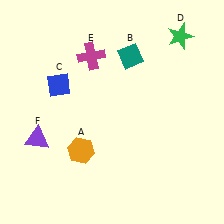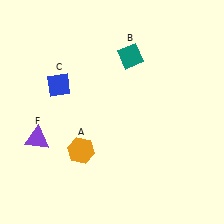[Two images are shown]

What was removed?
The magenta cross (E), the green star (D) were removed in Image 2.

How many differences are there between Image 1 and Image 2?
There are 2 differences between the two images.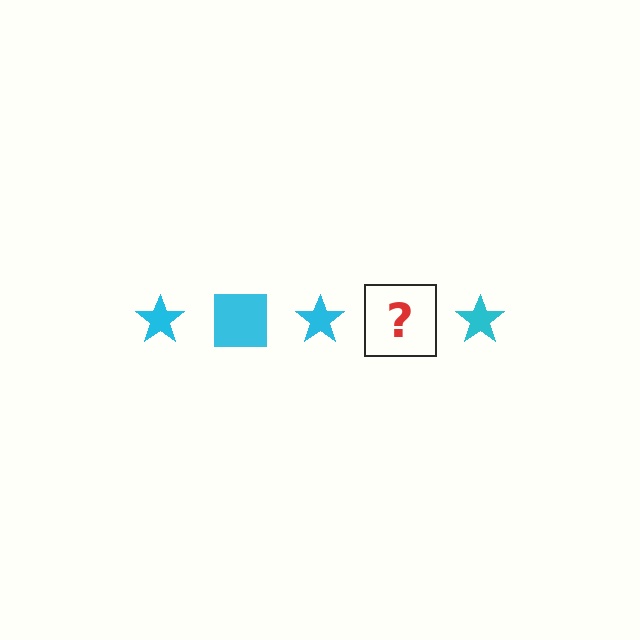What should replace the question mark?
The question mark should be replaced with a cyan square.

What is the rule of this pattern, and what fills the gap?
The rule is that the pattern cycles through star, square shapes in cyan. The gap should be filled with a cyan square.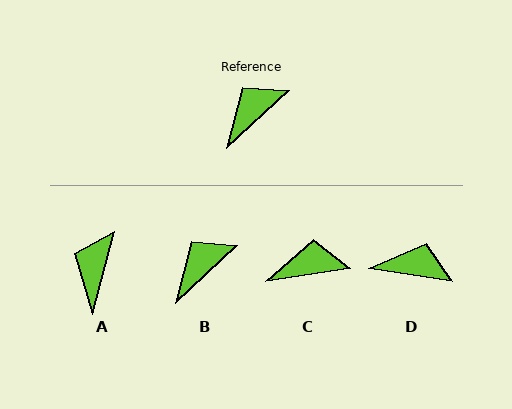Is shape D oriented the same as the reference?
No, it is off by about 52 degrees.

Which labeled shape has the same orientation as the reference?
B.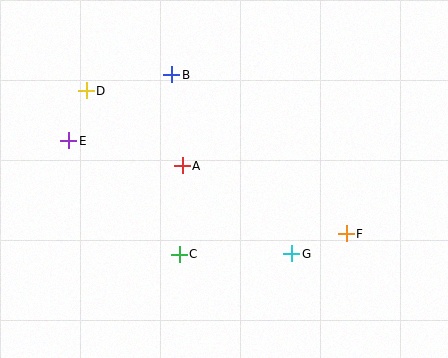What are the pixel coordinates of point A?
Point A is at (182, 166).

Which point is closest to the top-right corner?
Point F is closest to the top-right corner.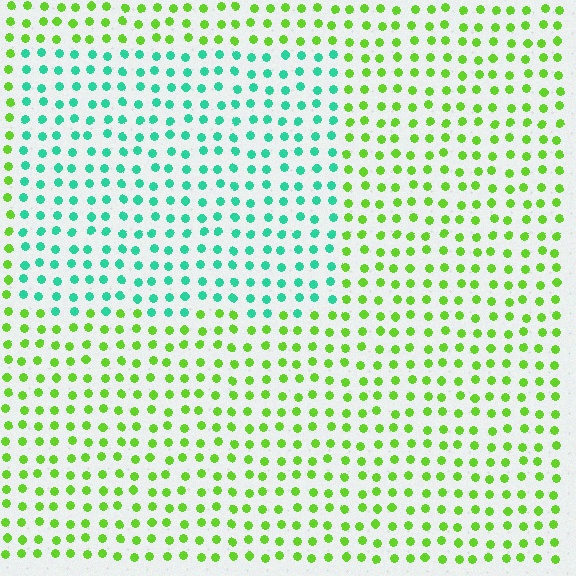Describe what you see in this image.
The image is filled with small lime elements in a uniform arrangement. A rectangle-shaped region is visible where the elements are tinted to a slightly different hue, forming a subtle color boundary.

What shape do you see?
I see a rectangle.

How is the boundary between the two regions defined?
The boundary is defined purely by a slight shift in hue (about 61 degrees). Spacing, size, and orientation are identical on both sides.